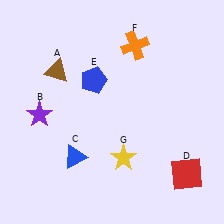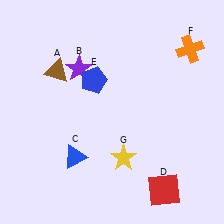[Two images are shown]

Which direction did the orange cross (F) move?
The orange cross (F) moved right.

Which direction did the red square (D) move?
The red square (D) moved left.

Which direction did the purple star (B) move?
The purple star (B) moved up.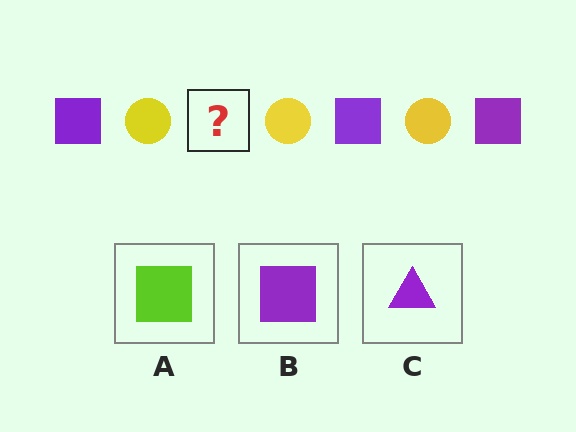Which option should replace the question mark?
Option B.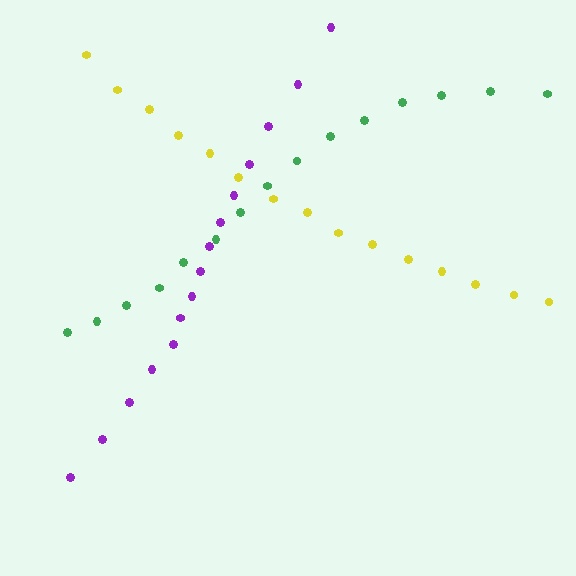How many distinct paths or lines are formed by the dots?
There are 3 distinct paths.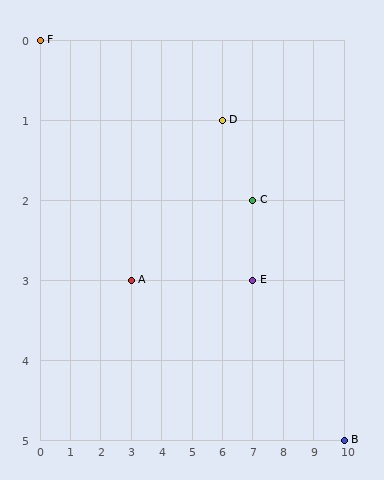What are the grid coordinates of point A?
Point A is at grid coordinates (3, 3).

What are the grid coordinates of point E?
Point E is at grid coordinates (7, 3).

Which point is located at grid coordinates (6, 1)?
Point D is at (6, 1).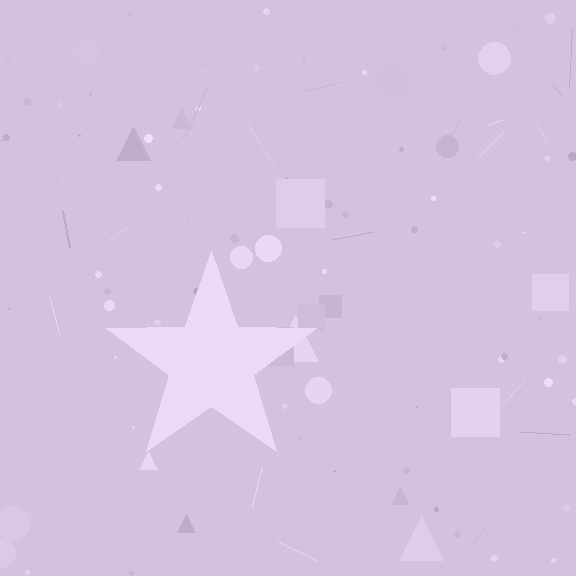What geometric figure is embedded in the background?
A star is embedded in the background.